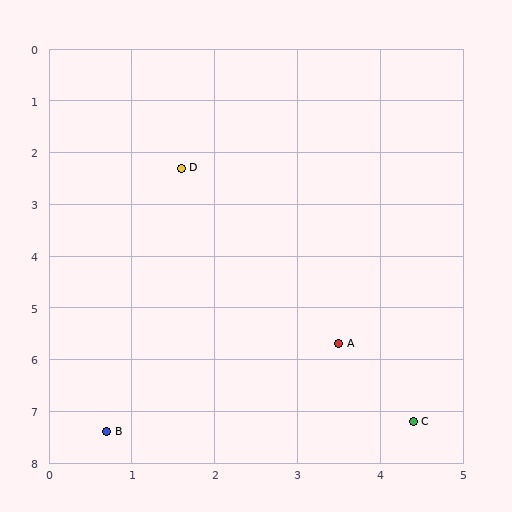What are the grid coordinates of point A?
Point A is at approximately (3.5, 5.7).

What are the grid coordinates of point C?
Point C is at approximately (4.4, 7.2).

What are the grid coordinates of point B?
Point B is at approximately (0.7, 7.4).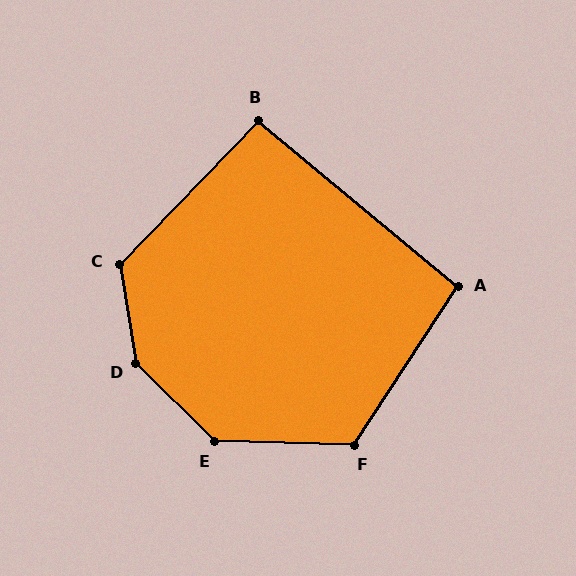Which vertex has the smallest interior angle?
B, at approximately 94 degrees.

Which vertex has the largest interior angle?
D, at approximately 144 degrees.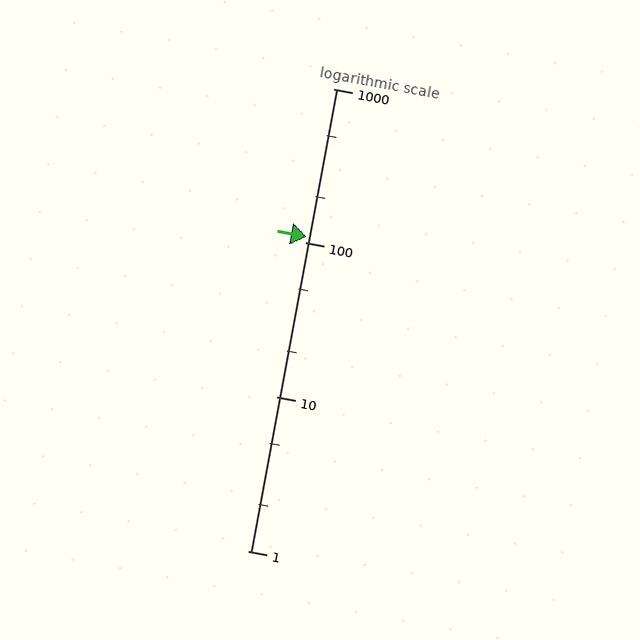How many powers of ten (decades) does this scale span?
The scale spans 3 decades, from 1 to 1000.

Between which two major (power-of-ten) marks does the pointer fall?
The pointer is between 100 and 1000.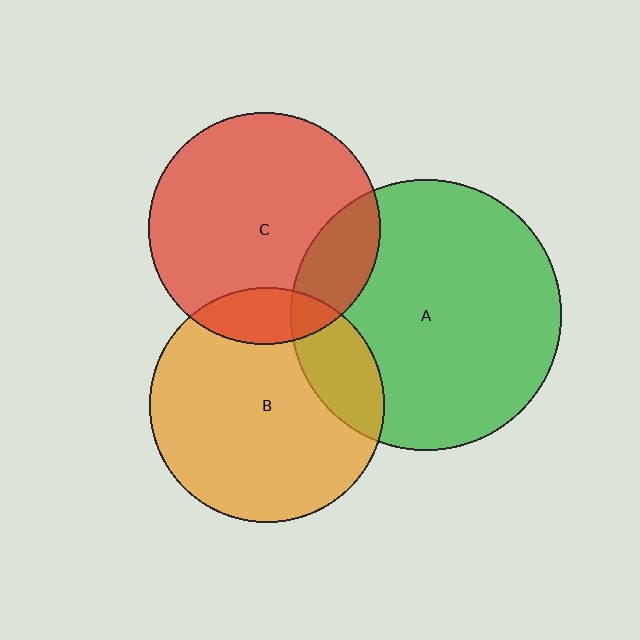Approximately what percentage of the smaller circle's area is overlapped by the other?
Approximately 20%.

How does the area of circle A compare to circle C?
Approximately 1.4 times.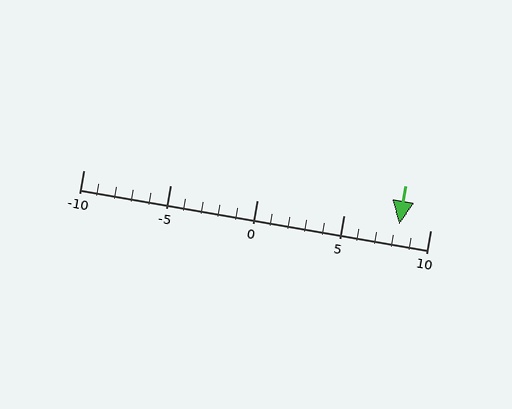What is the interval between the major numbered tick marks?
The major tick marks are spaced 5 units apart.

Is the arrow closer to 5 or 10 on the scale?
The arrow is closer to 10.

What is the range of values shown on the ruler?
The ruler shows values from -10 to 10.